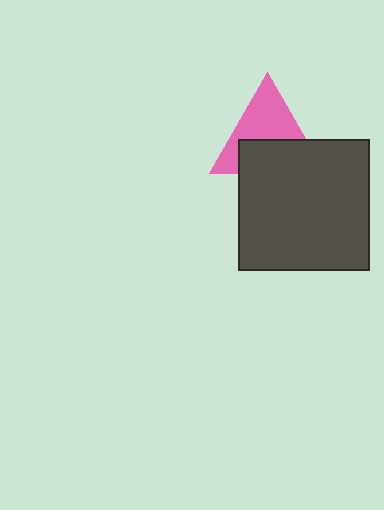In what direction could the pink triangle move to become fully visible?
The pink triangle could move up. That would shift it out from behind the dark gray square entirely.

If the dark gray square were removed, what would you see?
You would see the complete pink triangle.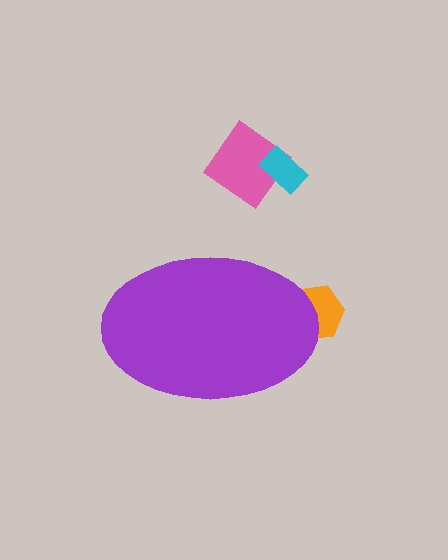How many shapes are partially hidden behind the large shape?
1 shape is partially hidden.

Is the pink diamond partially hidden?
No, the pink diamond is fully visible.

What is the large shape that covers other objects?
A purple ellipse.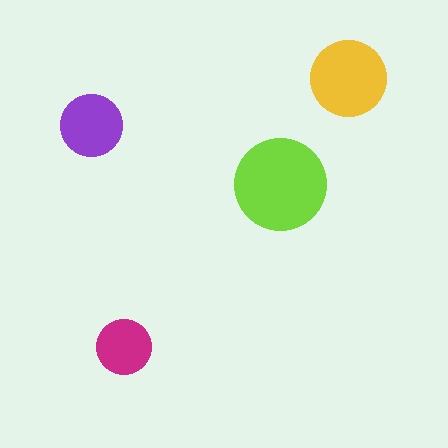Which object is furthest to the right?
The yellow circle is rightmost.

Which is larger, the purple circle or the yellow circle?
The yellow one.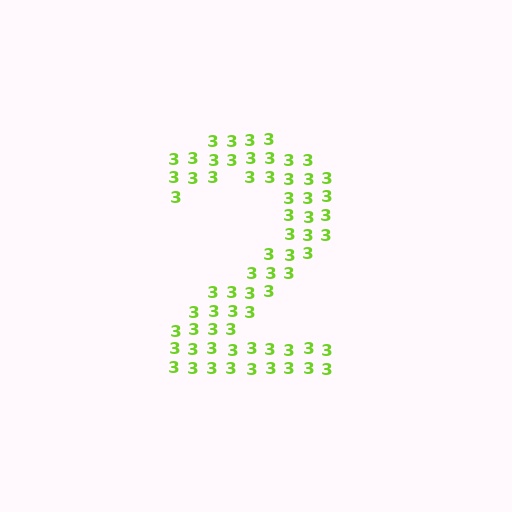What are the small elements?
The small elements are digit 3's.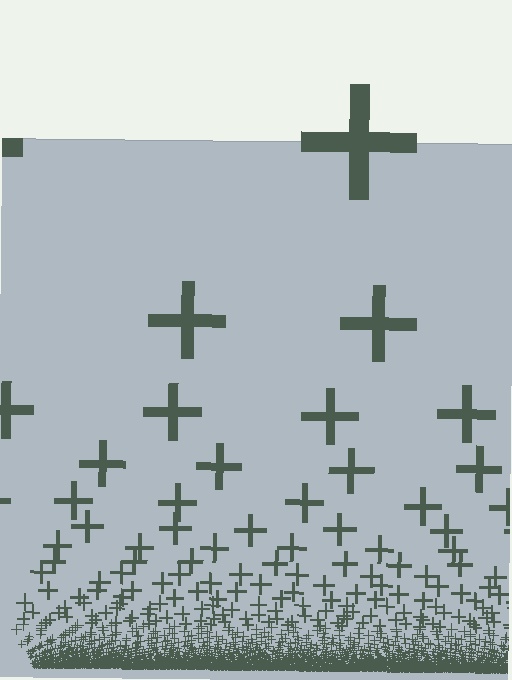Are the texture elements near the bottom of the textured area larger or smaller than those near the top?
Smaller. The gradient is inverted — elements near the bottom are smaller and denser.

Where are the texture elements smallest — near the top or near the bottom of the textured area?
Near the bottom.